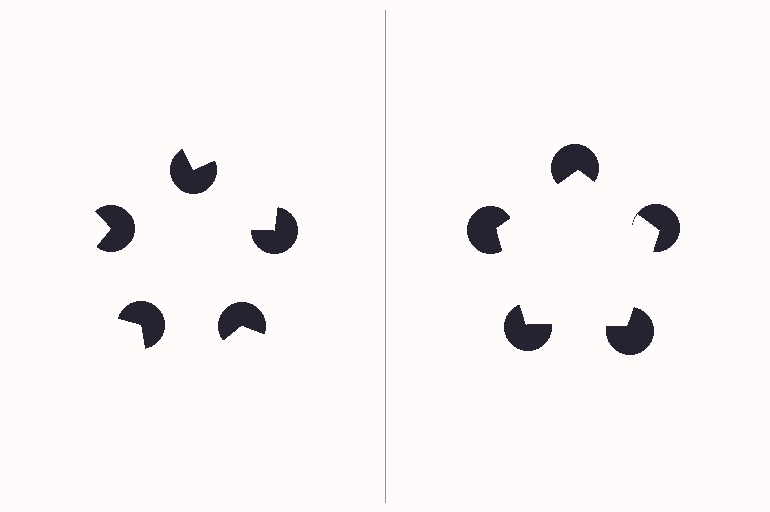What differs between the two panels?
The pac-man discs are positioned identically on both sides; only the wedge orientations differ. On the right they align to a pentagon; on the left they are misaligned.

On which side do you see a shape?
An illusory pentagon appears on the right side. On the left side the wedge cuts are rotated, so no coherent shape forms.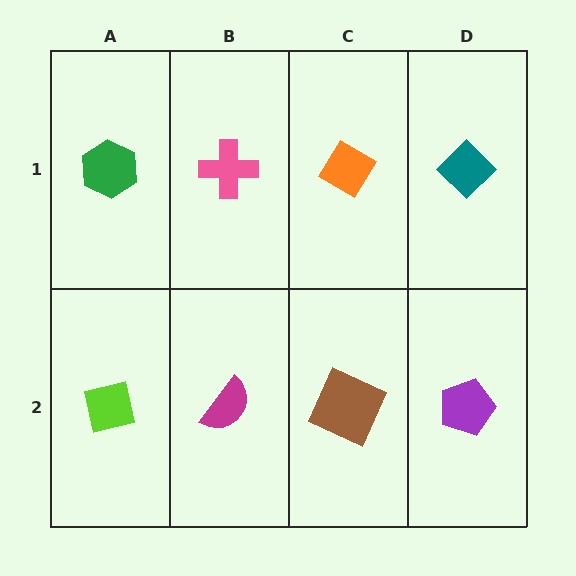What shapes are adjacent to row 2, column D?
A teal diamond (row 1, column D), a brown square (row 2, column C).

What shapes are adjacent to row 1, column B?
A magenta semicircle (row 2, column B), a green hexagon (row 1, column A), an orange diamond (row 1, column C).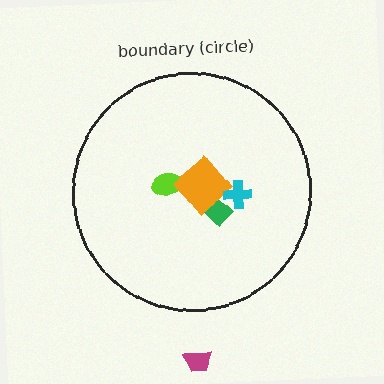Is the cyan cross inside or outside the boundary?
Inside.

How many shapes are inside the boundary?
4 inside, 1 outside.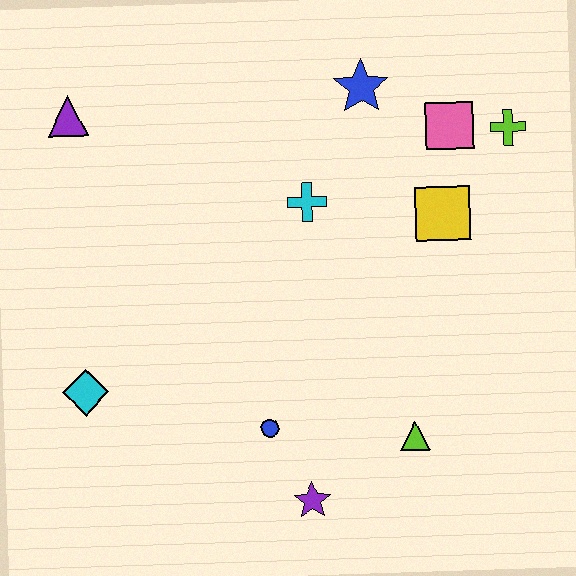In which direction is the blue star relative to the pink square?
The blue star is to the left of the pink square.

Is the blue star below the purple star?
No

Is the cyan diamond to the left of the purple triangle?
No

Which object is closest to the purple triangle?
The cyan cross is closest to the purple triangle.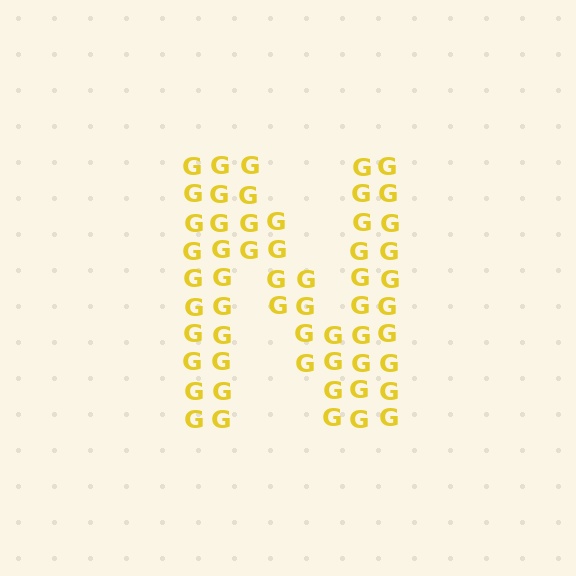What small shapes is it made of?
It is made of small letter G's.